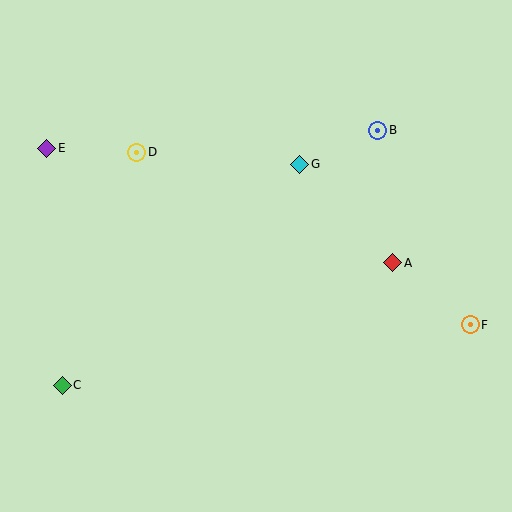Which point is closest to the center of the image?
Point G at (300, 164) is closest to the center.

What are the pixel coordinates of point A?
Point A is at (393, 263).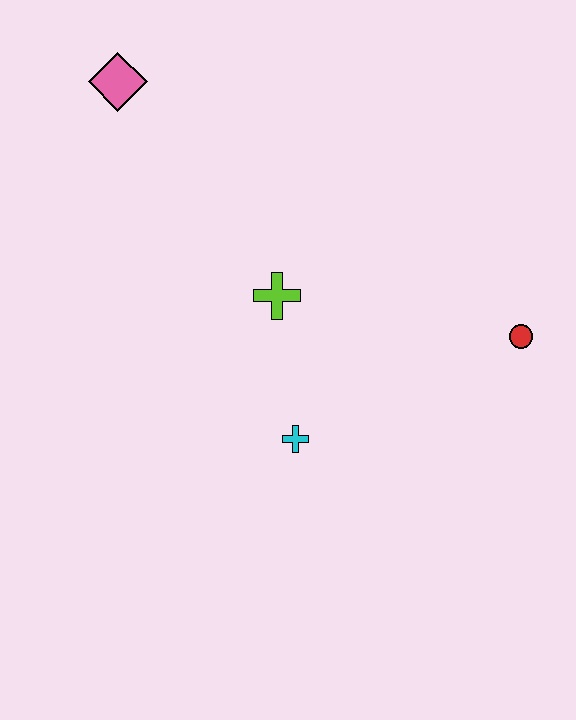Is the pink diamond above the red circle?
Yes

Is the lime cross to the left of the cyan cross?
Yes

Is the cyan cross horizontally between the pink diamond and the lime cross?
No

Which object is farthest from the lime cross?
The pink diamond is farthest from the lime cross.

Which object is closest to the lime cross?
The cyan cross is closest to the lime cross.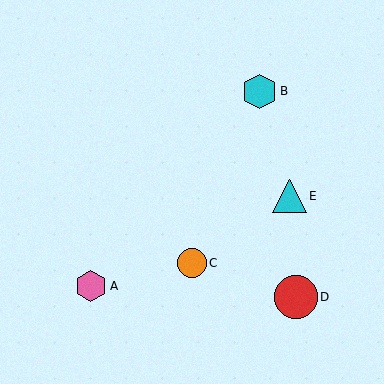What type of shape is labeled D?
Shape D is a red circle.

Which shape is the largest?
The red circle (labeled D) is the largest.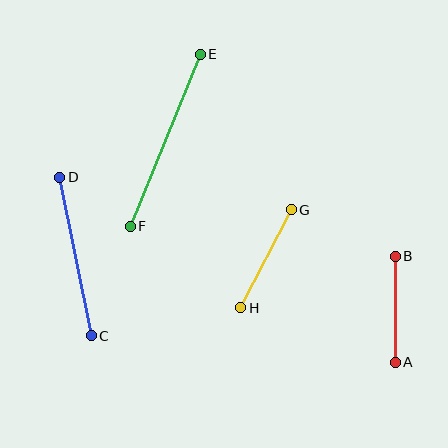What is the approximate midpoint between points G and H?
The midpoint is at approximately (266, 259) pixels.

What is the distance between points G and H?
The distance is approximately 110 pixels.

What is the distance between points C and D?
The distance is approximately 162 pixels.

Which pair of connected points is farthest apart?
Points E and F are farthest apart.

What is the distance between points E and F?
The distance is approximately 185 pixels.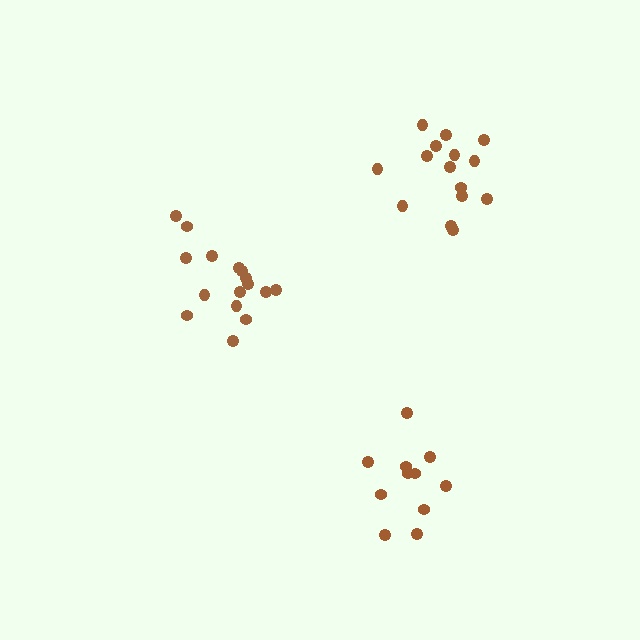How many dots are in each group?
Group 1: 16 dots, Group 2: 15 dots, Group 3: 11 dots (42 total).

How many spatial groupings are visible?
There are 3 spatial groupings.